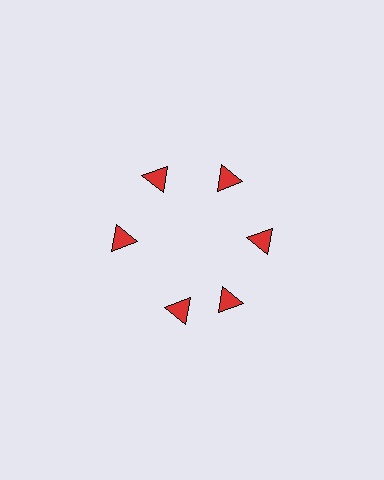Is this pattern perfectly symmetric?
No. The 6 red triangles are arranged in a ring, but one element near the 7 o'clock position is rotated out of alignment along the ring, breaking the 6-fold rotational symmetry.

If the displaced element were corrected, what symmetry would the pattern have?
It would have 6-fold rotational symmetry — the pattern would map onto itself every 60 degrees.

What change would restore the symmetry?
The symmetry would be restored by rotating it back into even spacing with its neighbors so that all 6 triangles sit at equal angles and equal distance from the center.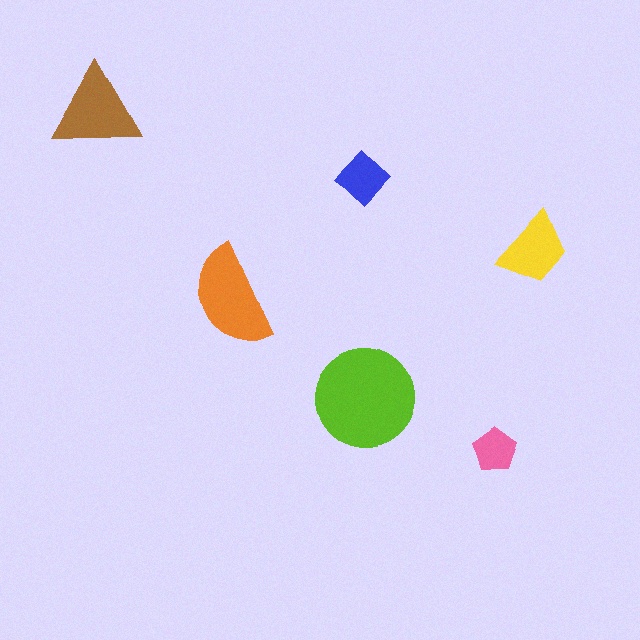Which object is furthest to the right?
The yellow trapezoid is rightmost.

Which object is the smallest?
The pink pentagon.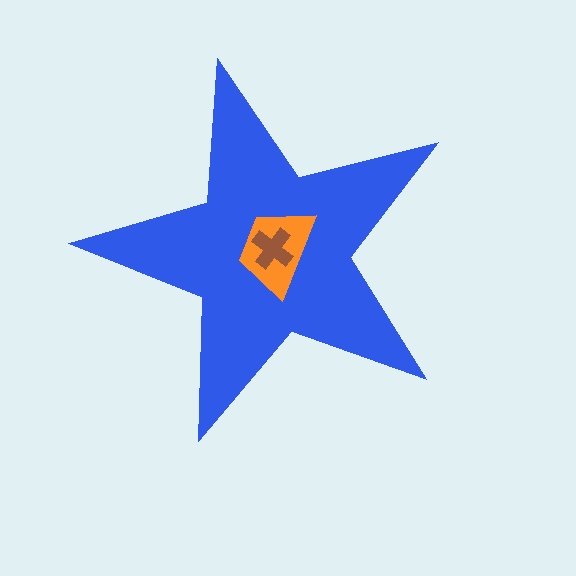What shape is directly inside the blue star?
The orange trapezoid.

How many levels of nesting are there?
3.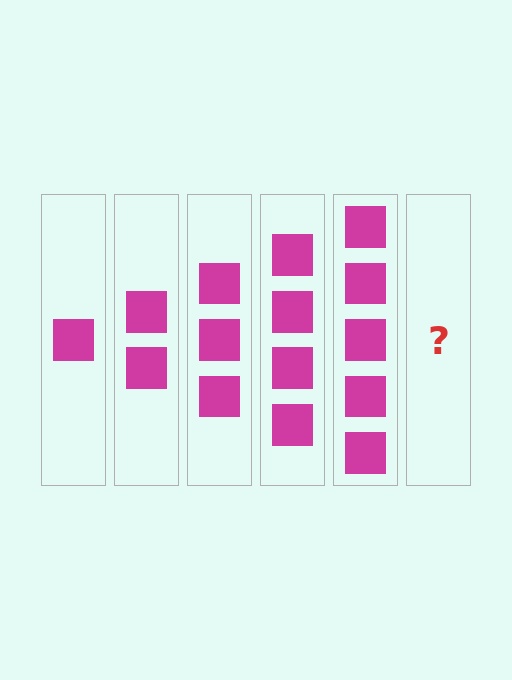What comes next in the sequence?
The next element should be 6 squares.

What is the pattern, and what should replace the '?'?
The pattern is that each step adds one more square. The '?' should be 6 squares.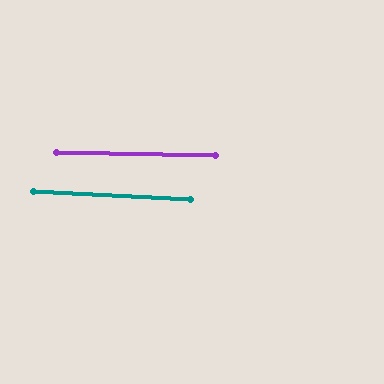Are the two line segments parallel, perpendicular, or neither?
Parallel — their directions differ by only 1.9°.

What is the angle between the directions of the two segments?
Approximately 2 degrees.